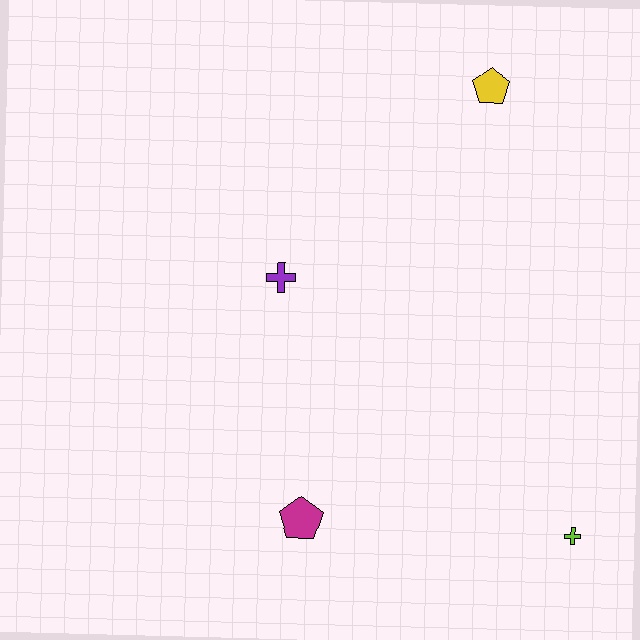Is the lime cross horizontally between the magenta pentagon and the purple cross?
No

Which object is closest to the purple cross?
The magenta pentagon is closest to the purple cross.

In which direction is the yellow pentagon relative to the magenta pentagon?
The yellow pentagon is above the magenta pentagon.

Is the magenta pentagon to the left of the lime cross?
Yes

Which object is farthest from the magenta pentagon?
The yellow pentagon is farthest from the magenta pentagon.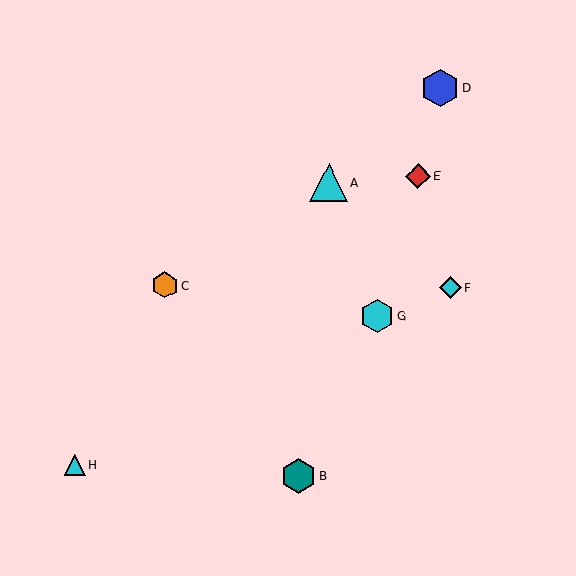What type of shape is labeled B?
Shape B is a teal hexagon.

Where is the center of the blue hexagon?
The center of the blue hexagon is at (440, 88).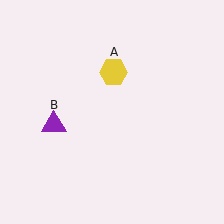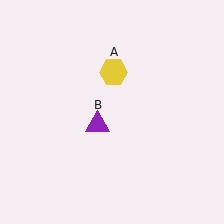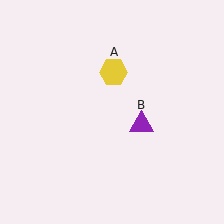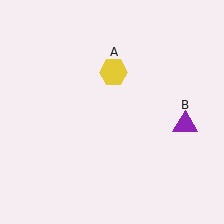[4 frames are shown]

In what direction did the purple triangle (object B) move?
The purple triangle (object B) moved right.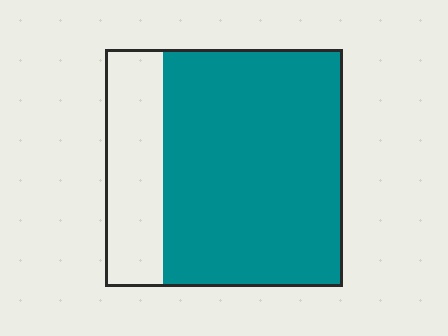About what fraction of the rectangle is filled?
About three quarters (3/4).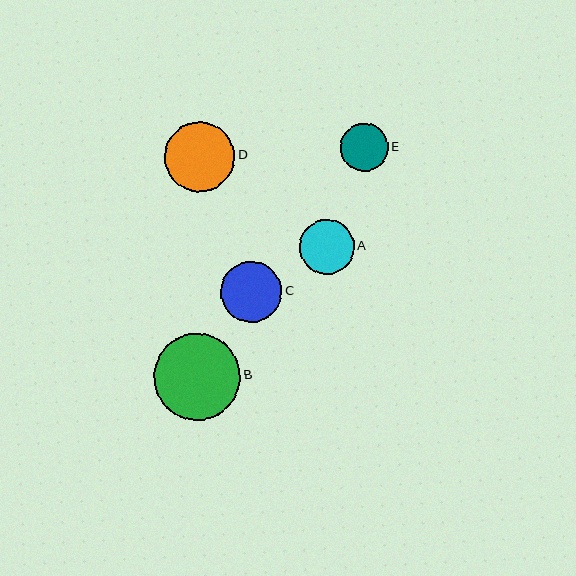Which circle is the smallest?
Circle E is the smallest with a size of approximately 47 pixels.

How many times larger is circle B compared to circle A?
Circle B is approximately 1.6 times the size of circle A.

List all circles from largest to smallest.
From largest to smallest: B, D, C, A, E.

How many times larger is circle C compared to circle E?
Circle C is approximately 1.3 times the size of circle E.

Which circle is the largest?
Circle B is the largest with a size of approximately 87 pixels.